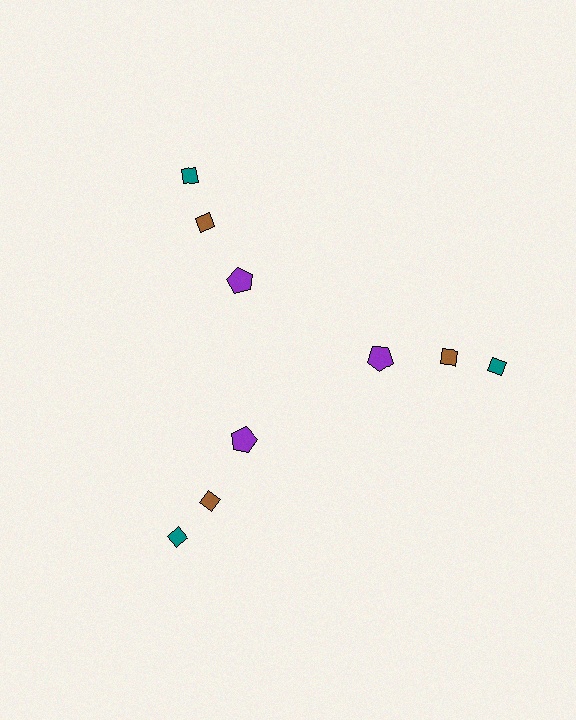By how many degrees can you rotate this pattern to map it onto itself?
The pattern maps onto itself every 120 degrees of rotation.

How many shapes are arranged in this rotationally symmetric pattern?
There are 9 shapes, arranged in 3 groups of 3.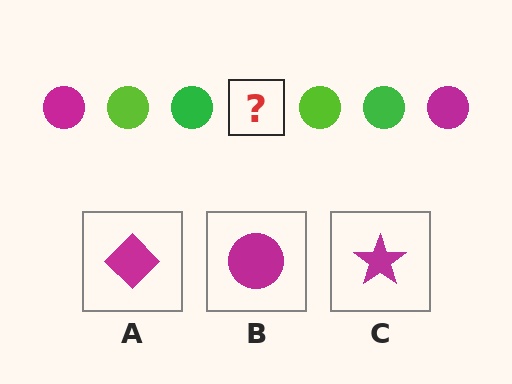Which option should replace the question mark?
Option B.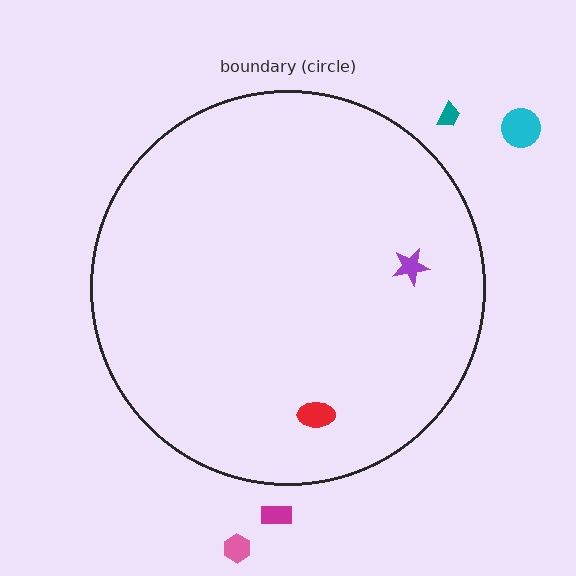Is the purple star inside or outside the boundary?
Inside.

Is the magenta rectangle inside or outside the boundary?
Outside.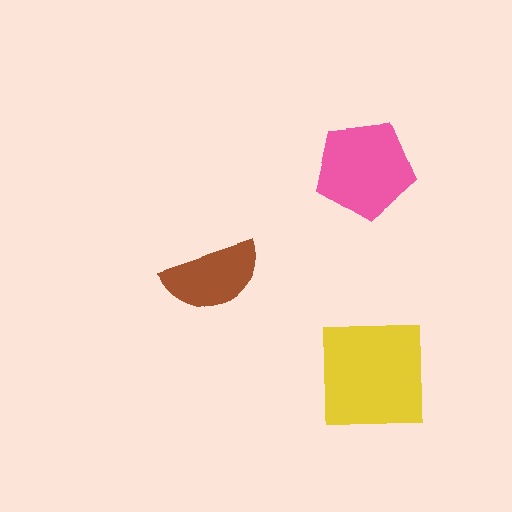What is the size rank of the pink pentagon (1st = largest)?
2nd.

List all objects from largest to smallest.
The yellow square, the pink pentagon, the brown semicircle.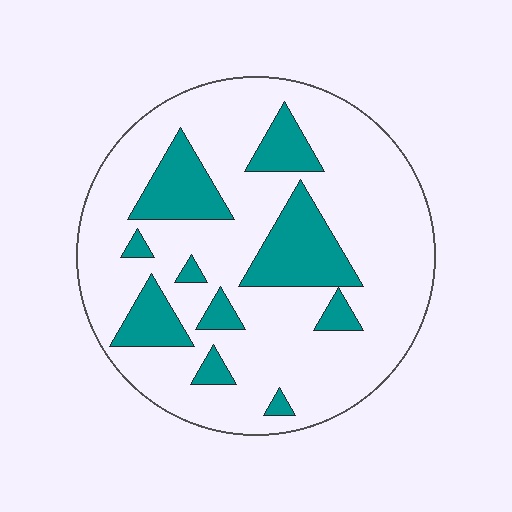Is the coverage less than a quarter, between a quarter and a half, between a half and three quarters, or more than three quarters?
Less than a quarter.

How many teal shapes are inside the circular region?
10.